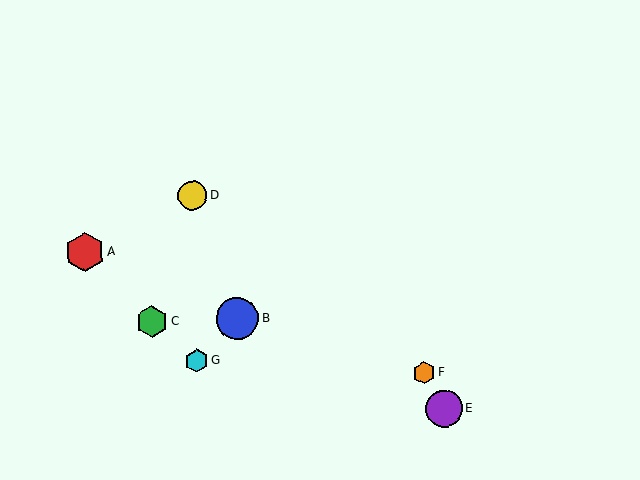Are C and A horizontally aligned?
No, C is at y≈322 and A is at y≈252.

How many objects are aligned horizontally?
2 objects (B, C) are aligned horizontally.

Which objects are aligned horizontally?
Objects B, C are aligned horizontally.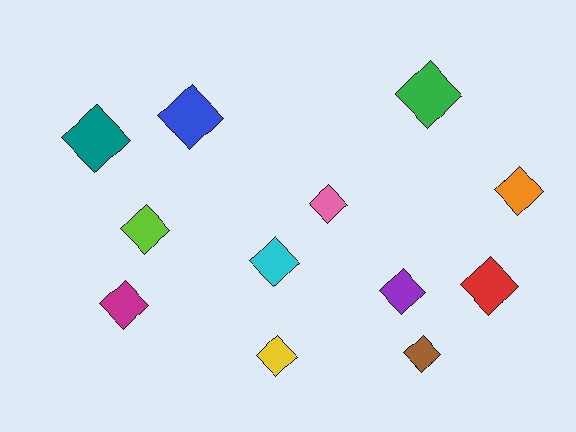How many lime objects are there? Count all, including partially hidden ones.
There is 1 lime object.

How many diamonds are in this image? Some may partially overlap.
There are 12 diamonds.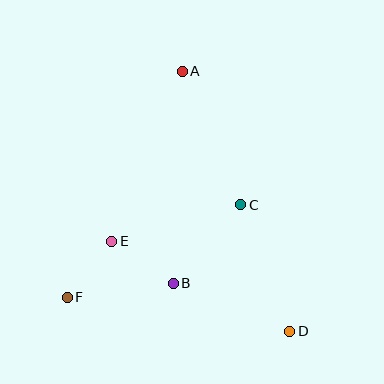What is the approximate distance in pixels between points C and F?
The distance between C and F is approximately 197 pixels.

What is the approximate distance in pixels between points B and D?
The distance between B and D is approximately 126 pixels.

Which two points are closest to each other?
Points E and F are closest to each other.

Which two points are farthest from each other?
Points A and D are farthest from each other.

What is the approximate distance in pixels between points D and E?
The distance between D and E is approximately 199 pixels.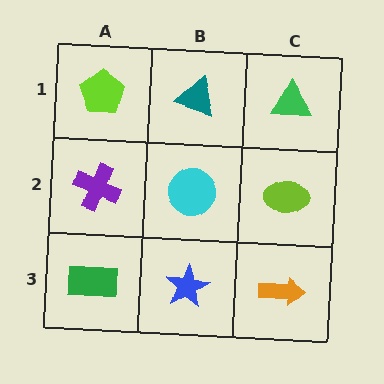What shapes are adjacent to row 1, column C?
A lime ellipse (row 2, column C), a teal triangle (row 1, column B).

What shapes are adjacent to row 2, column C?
A green triangle (row 1, column C), an orange arrow (row 3, column C), a cyan circle (row 2, column B).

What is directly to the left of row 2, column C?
A cyan circle.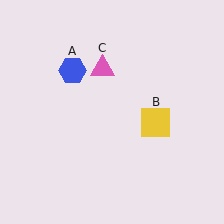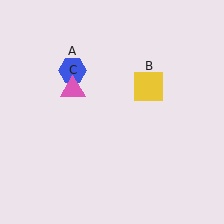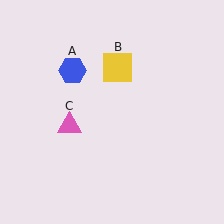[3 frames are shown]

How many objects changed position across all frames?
2 objects changed position: yellow square (object B), pink triangle (object C).